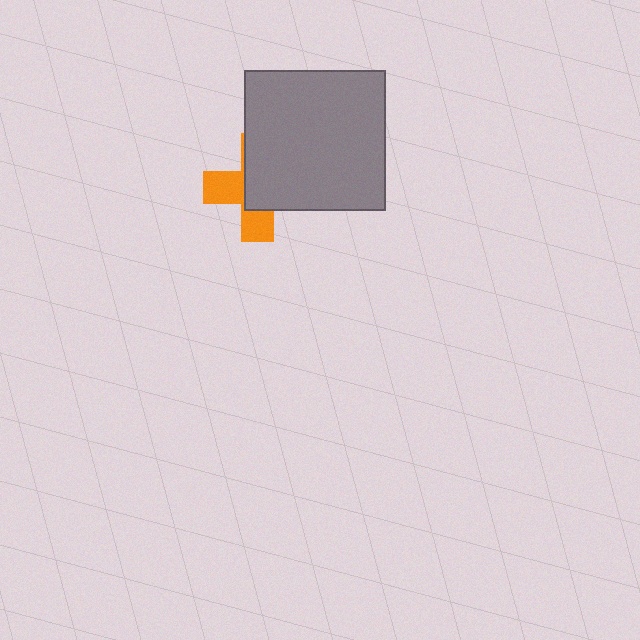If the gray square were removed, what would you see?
You would see the complete orange cross.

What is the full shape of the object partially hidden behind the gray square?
The partially hidden object is an orange cross.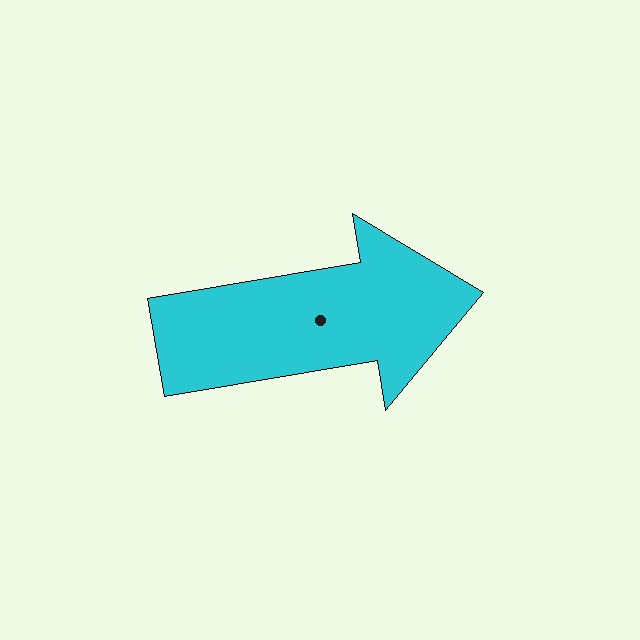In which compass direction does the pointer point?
East.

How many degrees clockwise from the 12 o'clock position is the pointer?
Approximately 80 degrees.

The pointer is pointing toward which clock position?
Roughly 3 o'clock.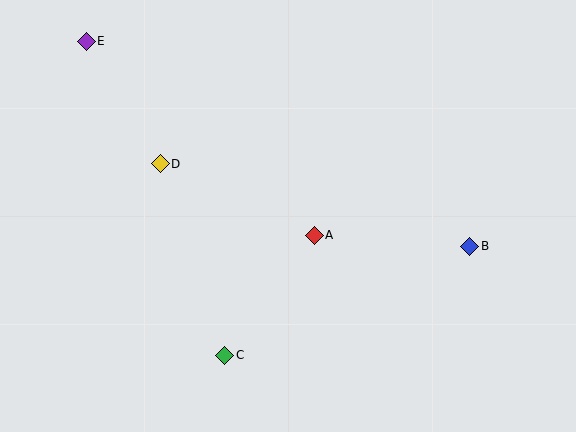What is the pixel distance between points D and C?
The distance between D and C is 202 pixels.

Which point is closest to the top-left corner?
Point E is closest to the top-left corner.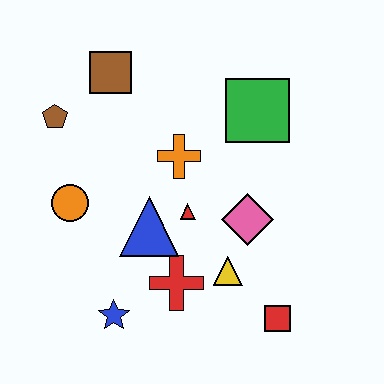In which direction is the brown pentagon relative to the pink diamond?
The brown pentagon is to the left of the pink diamond.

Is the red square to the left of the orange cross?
No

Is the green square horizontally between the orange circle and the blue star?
No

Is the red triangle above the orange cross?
No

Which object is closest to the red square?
The yellow triangle is closest to the red square.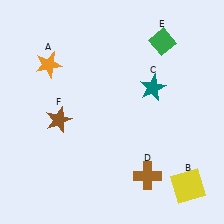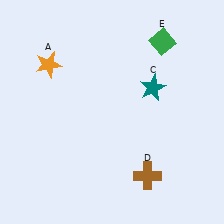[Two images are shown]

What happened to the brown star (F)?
The brown star (F) was removed in Image 2. It was in the bottom-left area of Image 1.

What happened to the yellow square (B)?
The yellow square (B) was removed in Image 2. It was in the bottom-right area of Image 1.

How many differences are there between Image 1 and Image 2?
There are 2 differences between the two images.